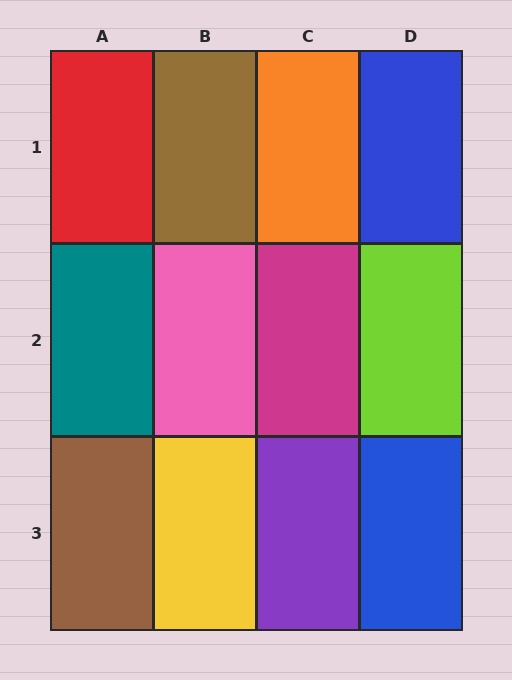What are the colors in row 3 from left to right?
Brown, yellow, purple, blue.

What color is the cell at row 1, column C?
Orange.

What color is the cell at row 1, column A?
Red.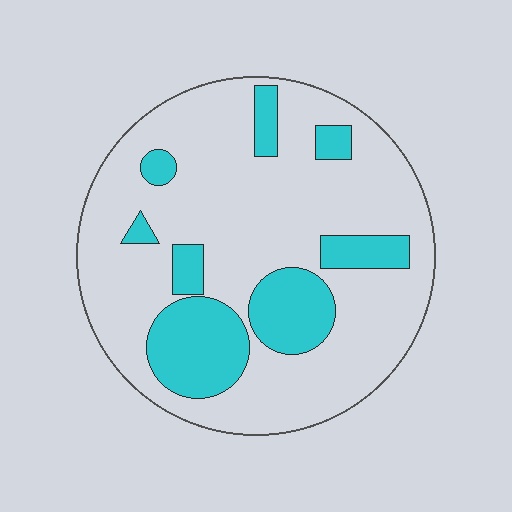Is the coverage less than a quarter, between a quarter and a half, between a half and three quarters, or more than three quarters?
Less than a quarter.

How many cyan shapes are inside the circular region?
8.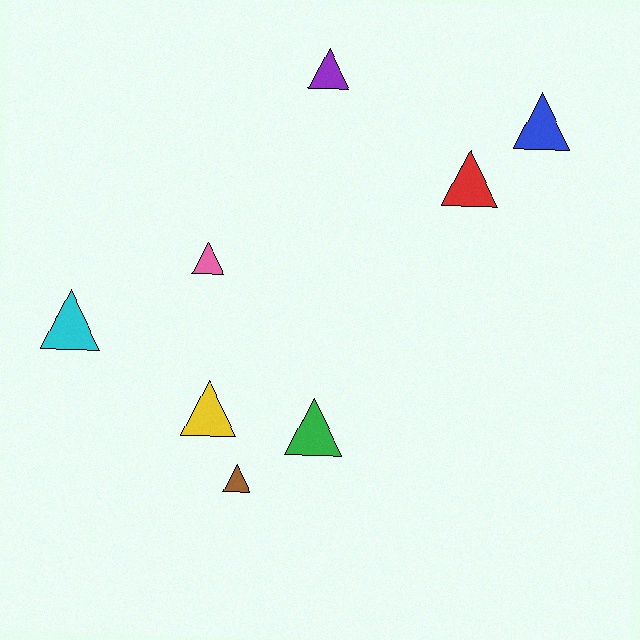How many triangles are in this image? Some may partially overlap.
There are 8 triangles.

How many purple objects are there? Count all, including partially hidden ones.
There is 1 purple object.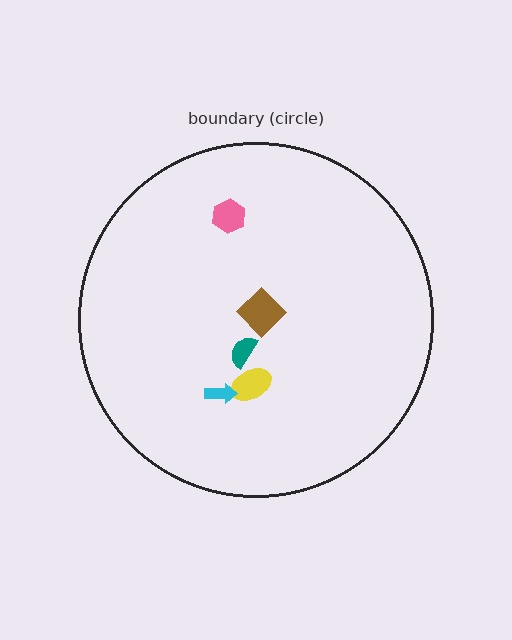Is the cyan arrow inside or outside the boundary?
Inside.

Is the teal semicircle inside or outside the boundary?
Inside.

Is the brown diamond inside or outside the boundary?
Inside.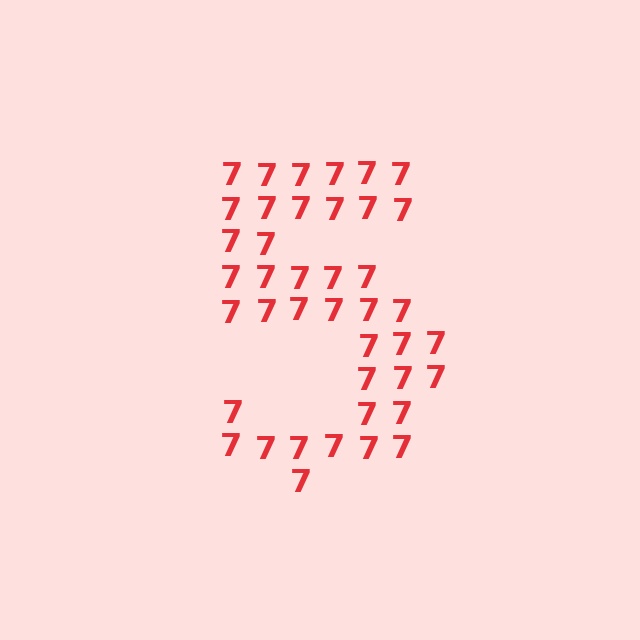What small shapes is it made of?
It is made of small digit 7's.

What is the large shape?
The large shape is the digit 5.